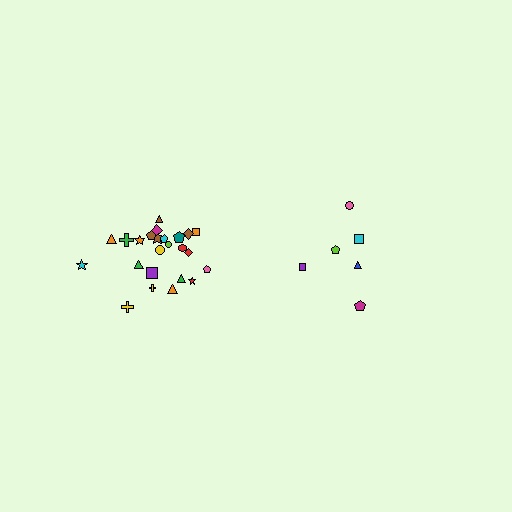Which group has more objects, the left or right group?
The left group.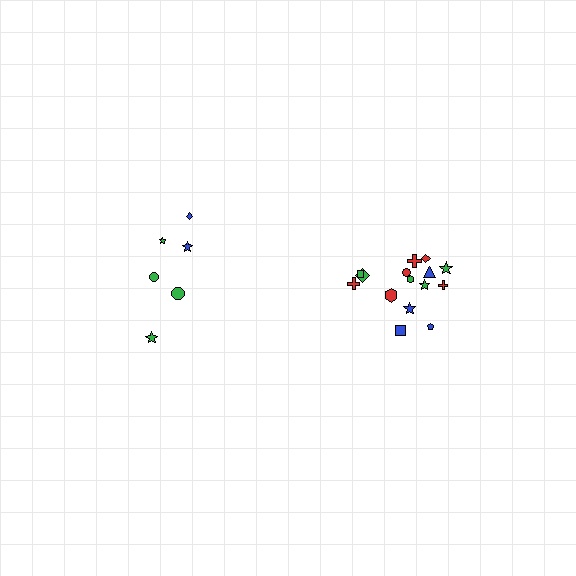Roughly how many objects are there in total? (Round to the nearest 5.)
Roughly 20 objects in total.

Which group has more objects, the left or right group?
The right group.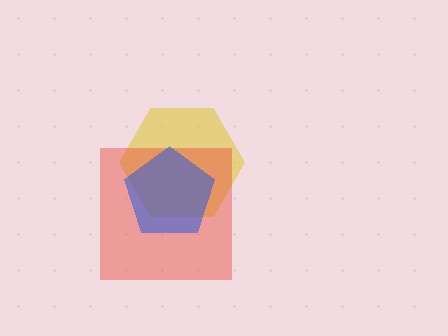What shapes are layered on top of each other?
The layered shapes are: a yellow hexagon, a red square, a blue pentagon.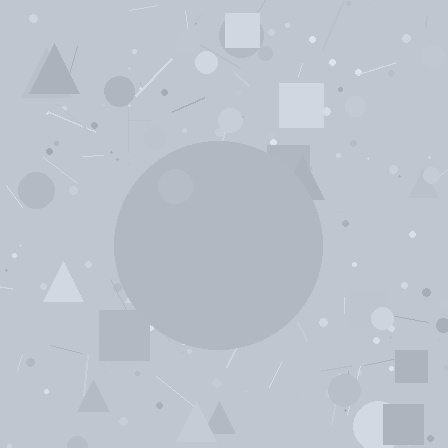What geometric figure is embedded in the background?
A circle is embedded in the background.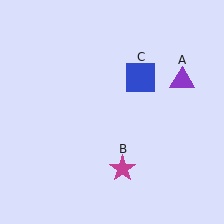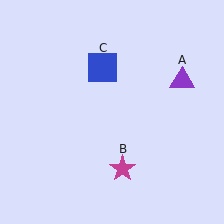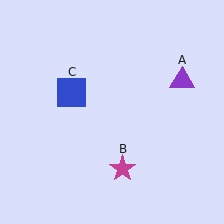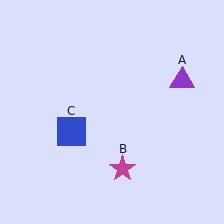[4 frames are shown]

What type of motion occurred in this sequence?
The blue square (object C) rotated counterclockwise around the center of the scene.